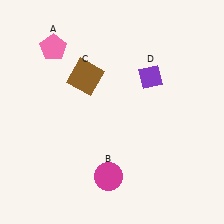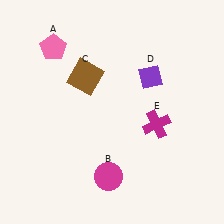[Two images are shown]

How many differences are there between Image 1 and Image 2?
There is 1 difference between the two images.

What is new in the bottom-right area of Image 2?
A magenta cross (E) was added in the bottom-right area of Image 2.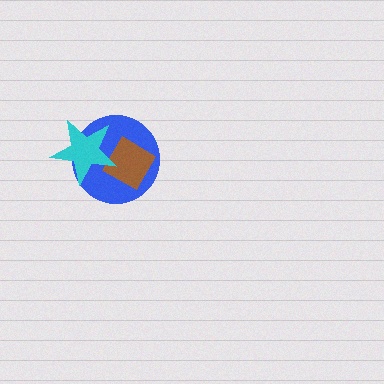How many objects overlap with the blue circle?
2 objects overlap with the blue circle.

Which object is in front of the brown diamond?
The cyan star is in front of the brown diamond.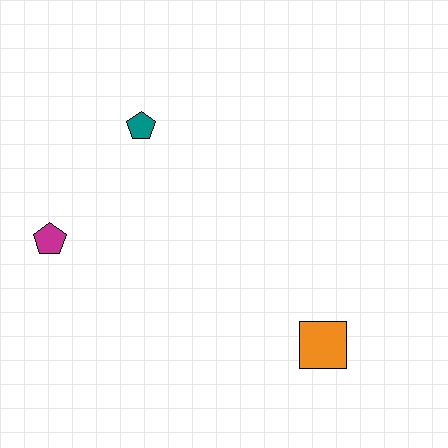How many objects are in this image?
There are 3 objects.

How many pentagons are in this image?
There are 2 pentagons.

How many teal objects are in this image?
There is 1 teal object.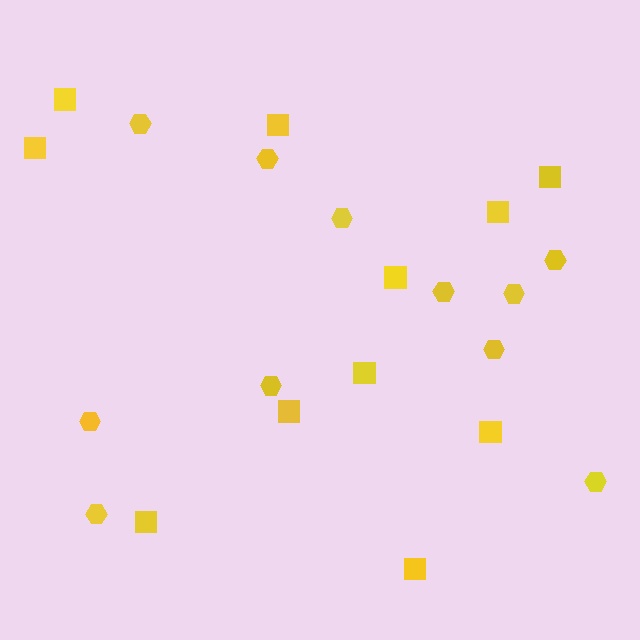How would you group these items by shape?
There are 2 groups: one group of squares (11) and one group of hexagons (11).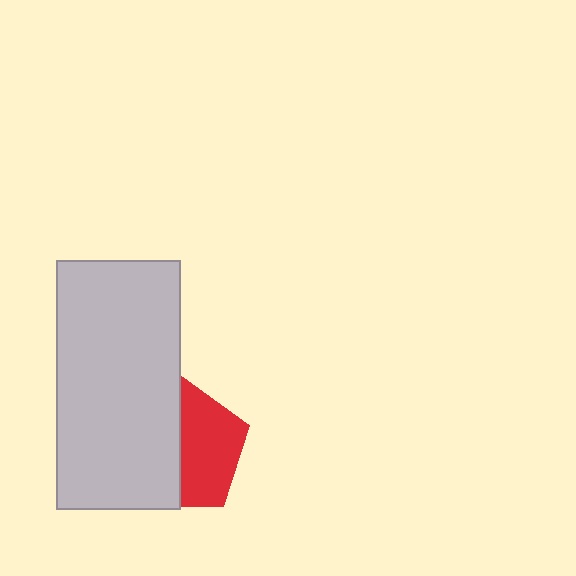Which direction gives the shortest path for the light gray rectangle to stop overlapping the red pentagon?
Moving left gives the shortest separation.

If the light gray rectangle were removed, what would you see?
You would see the complete red pentagon.